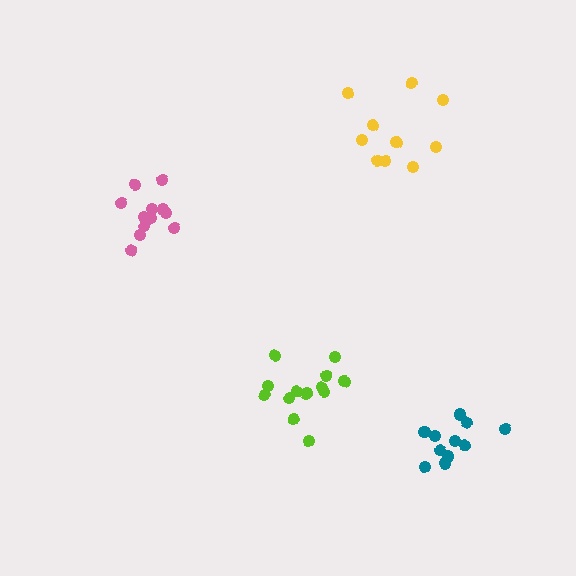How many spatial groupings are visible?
There are 4 spatial groupings.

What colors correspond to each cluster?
The clusters are colored: pink, lime, yellow, teal.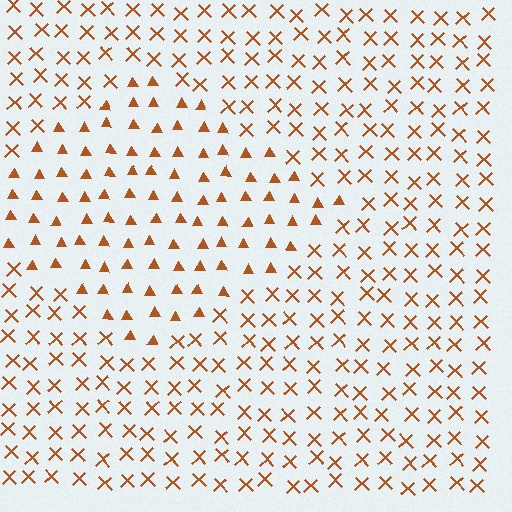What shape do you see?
I see a diamond.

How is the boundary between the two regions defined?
The boundary is defined by a change in element shape: triangles inside vs. X marks outside. All elements share the same color and spacing.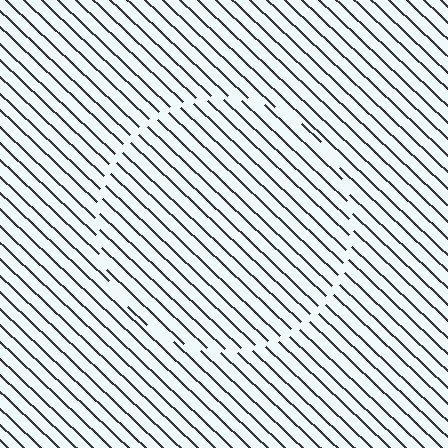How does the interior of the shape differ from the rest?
The interior of the shape contains the same grating, shifted by half a period — the contour is defined by the phase discontinuity where line-ends from the inner and outer gratings abut.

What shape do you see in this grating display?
An illusory circle. The interior of the shape contains the same grating, shifted by half a period — the contour is defined by the phase discontinuity where line-ends from the inner and outer gratings abut.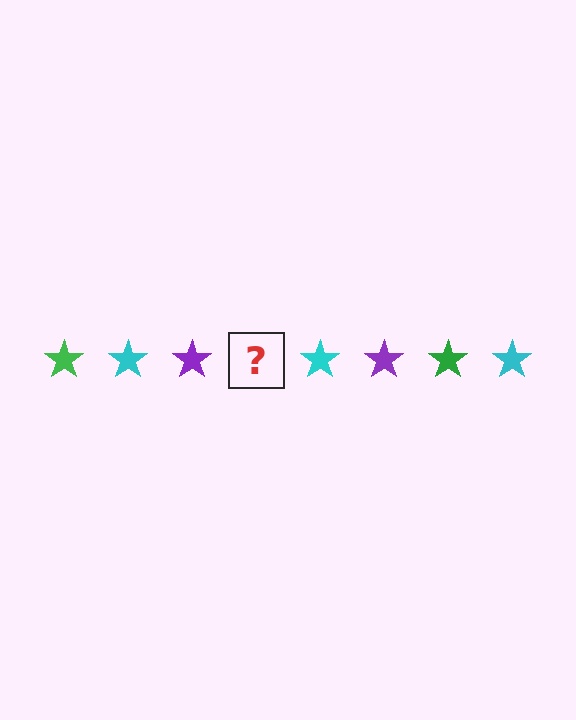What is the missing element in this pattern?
The missing element is a green star.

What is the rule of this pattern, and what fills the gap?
The rule is that the pattern cycles through green, cyan, purple stars. The gap should be filled with a green star.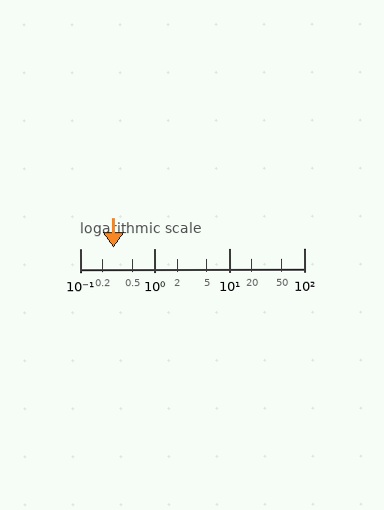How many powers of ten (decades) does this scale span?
The scale spans 3 decades, from 0.1 to 100.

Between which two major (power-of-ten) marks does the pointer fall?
The pointer is between 0.1 and 1.